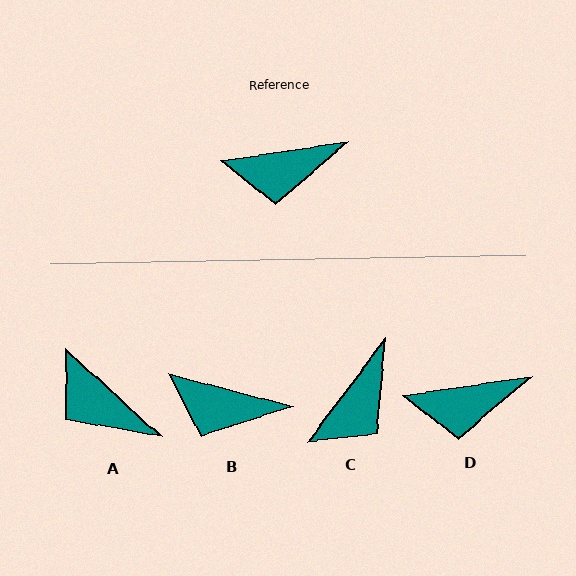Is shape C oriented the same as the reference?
No, it is off by about 45 degrees.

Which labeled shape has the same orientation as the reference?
D.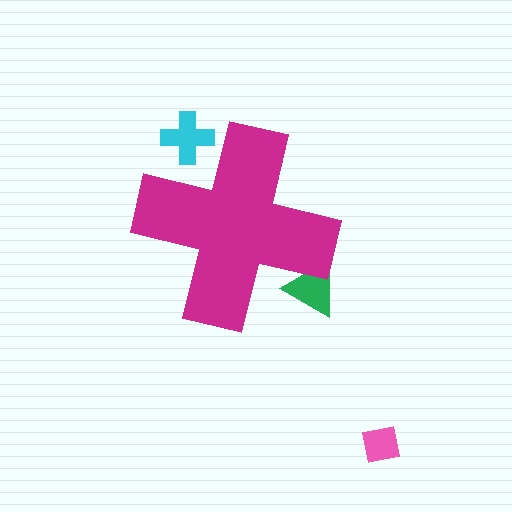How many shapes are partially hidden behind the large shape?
2 shapes are partially hidden.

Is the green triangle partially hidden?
Yes, the green triangle is partially hidden behind the magenta cross.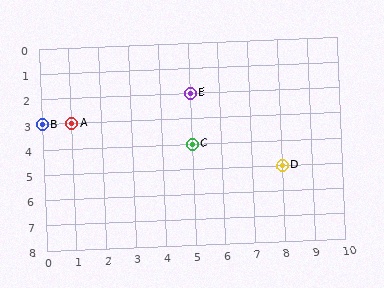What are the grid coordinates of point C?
Point C is at grid coordinates (5, 4).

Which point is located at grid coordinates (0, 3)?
Point B is at (0, 3).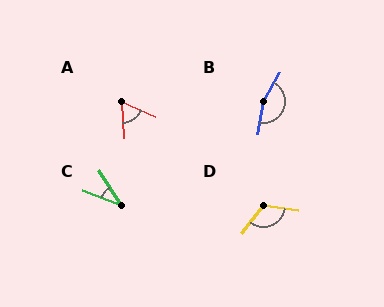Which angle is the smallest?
C, at approximately 35 degrees.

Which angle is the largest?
B, at approximately 159 degrees.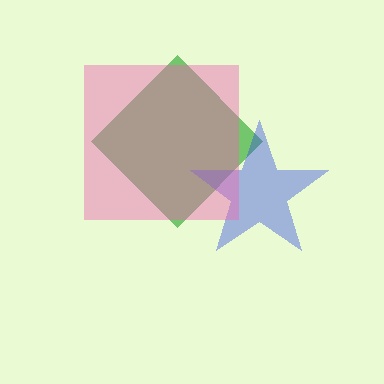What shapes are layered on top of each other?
The layered shapes are: a green diamond, a blue star, a pink square.